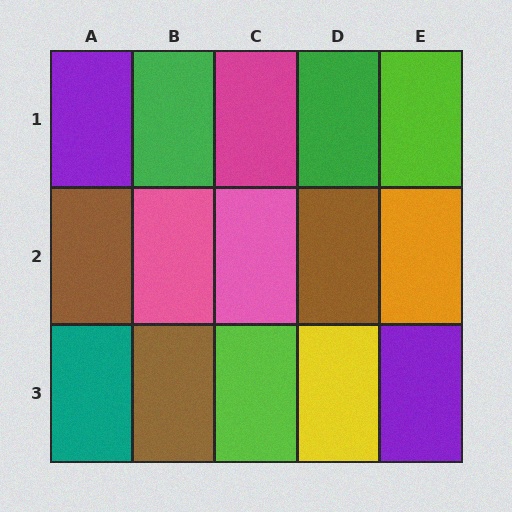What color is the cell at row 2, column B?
Pink.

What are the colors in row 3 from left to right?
Teal, brown, lime, yellow, purple.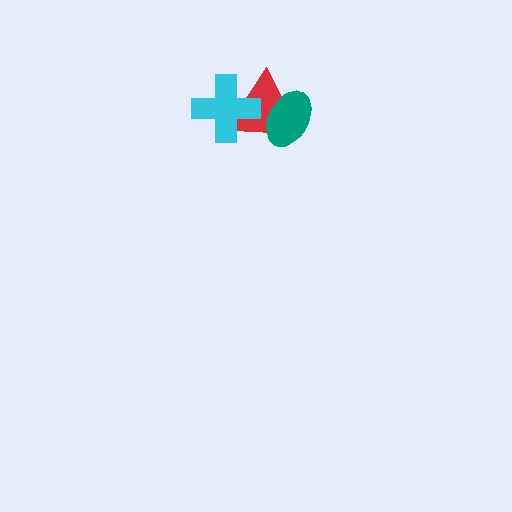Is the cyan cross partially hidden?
No, no other shape covers it.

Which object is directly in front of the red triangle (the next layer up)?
The teal ellipse is directly in front of the red triangle.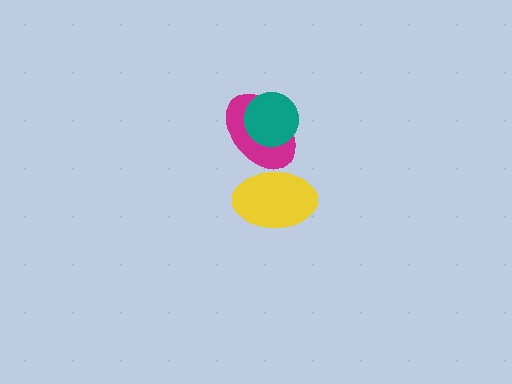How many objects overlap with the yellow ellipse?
1 object overlaps with the yellow ellipse.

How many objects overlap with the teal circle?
1 object overlaps with the teal circle.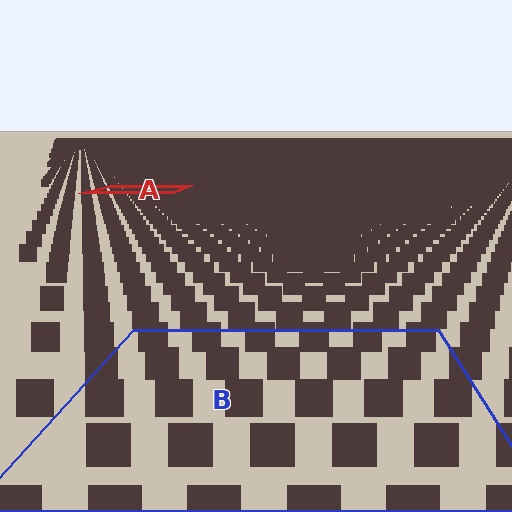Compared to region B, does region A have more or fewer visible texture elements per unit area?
Region A has more texture elements per unit area — they are packed more densely because it is farther away.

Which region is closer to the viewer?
Region B is closer. The texture elements there are larger and more spread out.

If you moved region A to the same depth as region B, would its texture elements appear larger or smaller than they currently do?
They would appear larger. At a closer depth, the same texture elements are projected at a bigger on-screen size.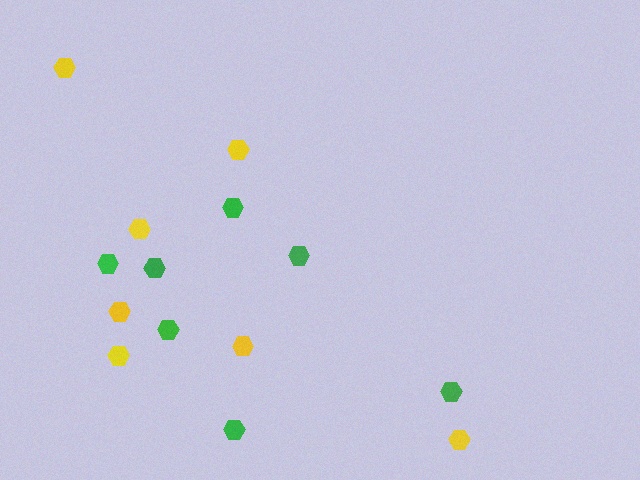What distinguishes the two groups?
There are 2 groups: one group of yellow hexagons (7) and one group of green hexagons (7).